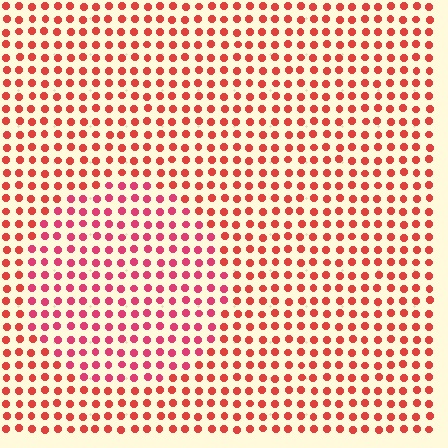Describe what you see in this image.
The image is filled with small red elements in a uniform arrangement. A circle-shaped region is visible where the elements are tinted to a slightly different hue, forming a subtle color boundary.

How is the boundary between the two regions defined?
The boundary is defined purely by a slight shift in hue (about 22 degrees). Spacing, size, and orientation are identical on both sides.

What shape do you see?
I see a circle.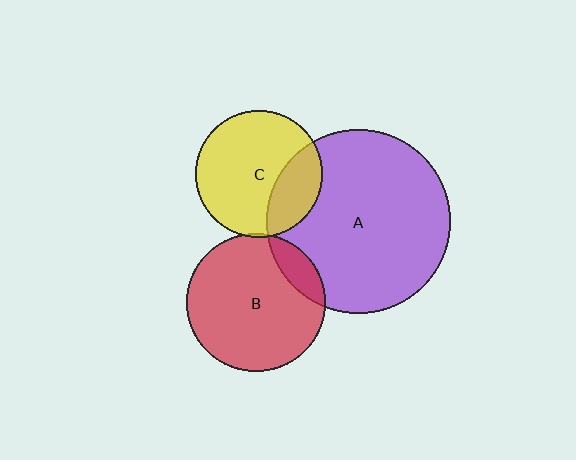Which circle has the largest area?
Circle A (purple).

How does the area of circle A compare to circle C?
Approximately 2.1 times.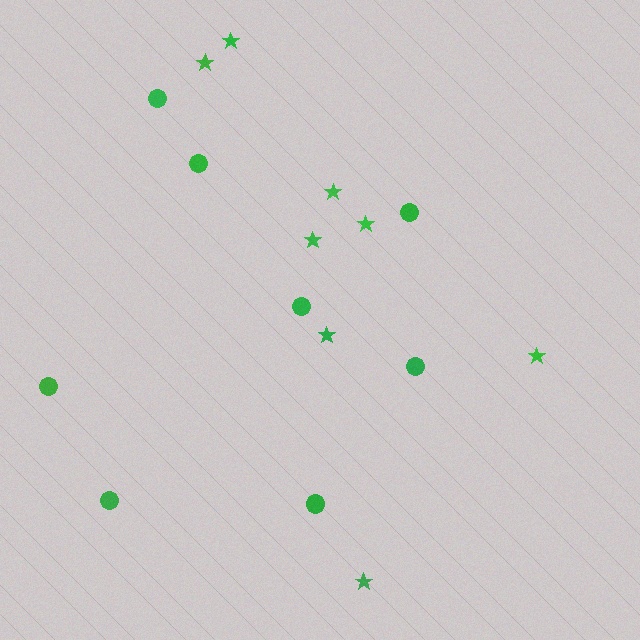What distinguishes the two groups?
There are 2 groups: one group of stars (8) and one group of circles (8).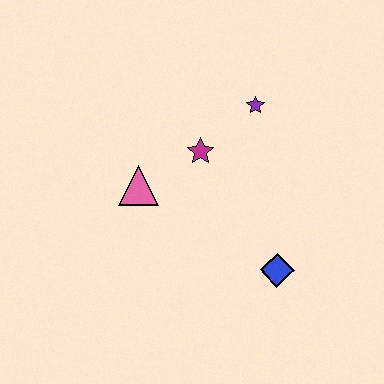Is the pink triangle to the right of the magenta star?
No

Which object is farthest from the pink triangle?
The blue diamond is farthest from the pink triangle.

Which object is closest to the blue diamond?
The magenta star is closest to the blue diamond.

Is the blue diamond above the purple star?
No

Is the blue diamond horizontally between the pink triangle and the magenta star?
No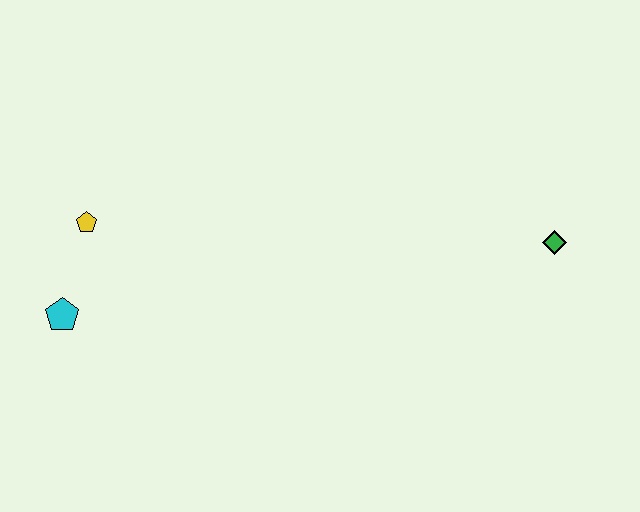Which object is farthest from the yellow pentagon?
The green diamond is farthest from the yellow pentagon.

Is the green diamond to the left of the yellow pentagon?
No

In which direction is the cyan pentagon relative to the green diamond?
The cyan pentagon is to the left of the green diamond.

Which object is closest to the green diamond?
The yellow pentagon is closest to the green diamond.